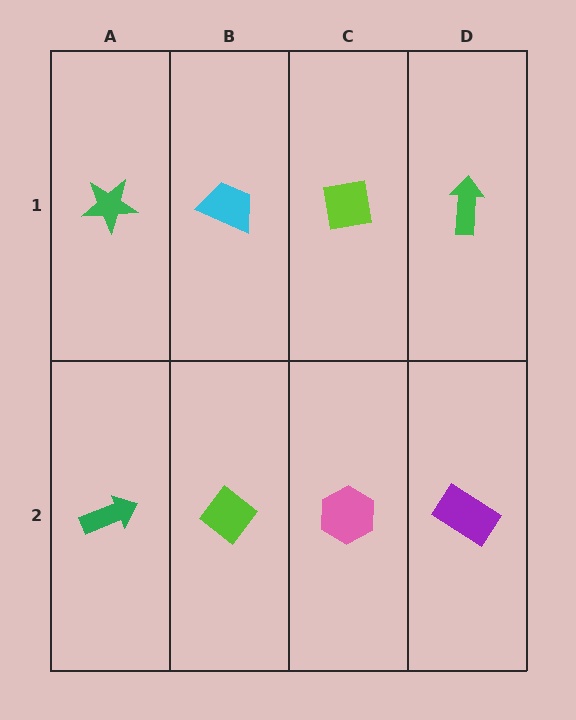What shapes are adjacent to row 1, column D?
A purple rectangle (row 2, column D), a lime square (row 1, column C).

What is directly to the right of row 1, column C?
A green arrow.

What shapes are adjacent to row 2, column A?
A green star (row 1, column A), a lime diamond (row 2, column B).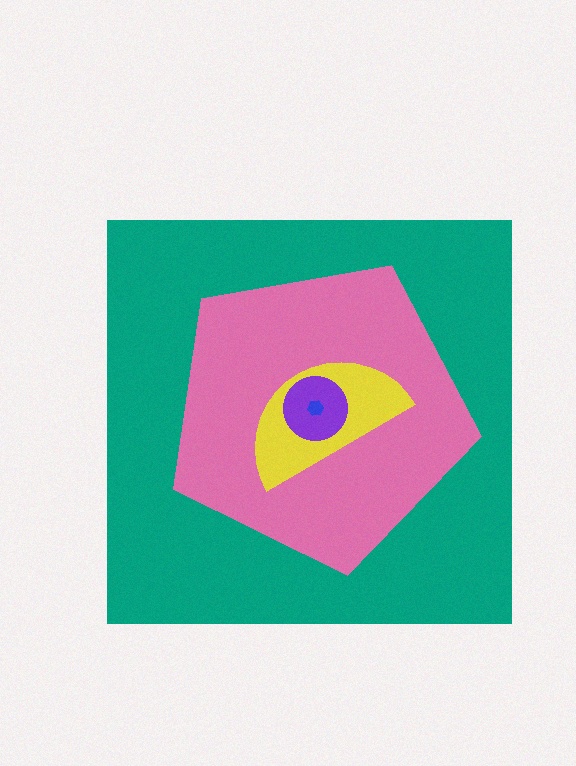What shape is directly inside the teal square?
The pink pentagon.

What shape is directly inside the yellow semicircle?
The purple circle.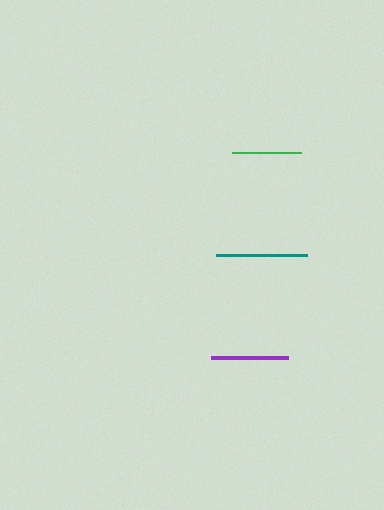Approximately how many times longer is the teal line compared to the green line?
The teal line is approximately 1.3 times the length of the green line.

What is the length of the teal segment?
The teal segment is approximately 91 pixels long.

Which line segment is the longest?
The teal line is the longest at approximately 91 pixels.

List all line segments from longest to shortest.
From longest to shortest: teal, purple, green.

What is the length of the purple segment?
The purple segment is approximately 77 pixels long.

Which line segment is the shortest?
The green line is the shortest at approximately 70 pixels.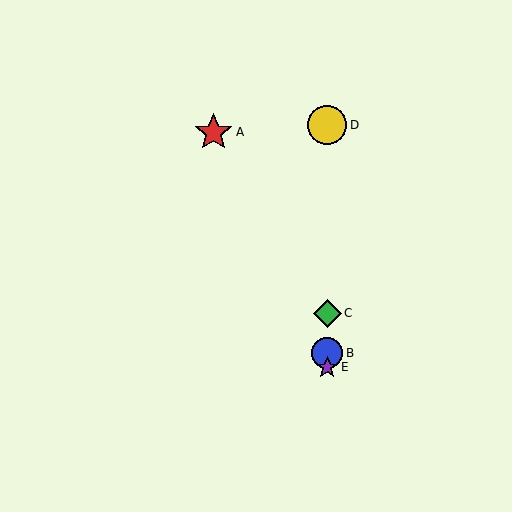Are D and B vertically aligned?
Yes, both are at x≈327.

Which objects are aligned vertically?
Objects B, C, D, E are aligned vertically.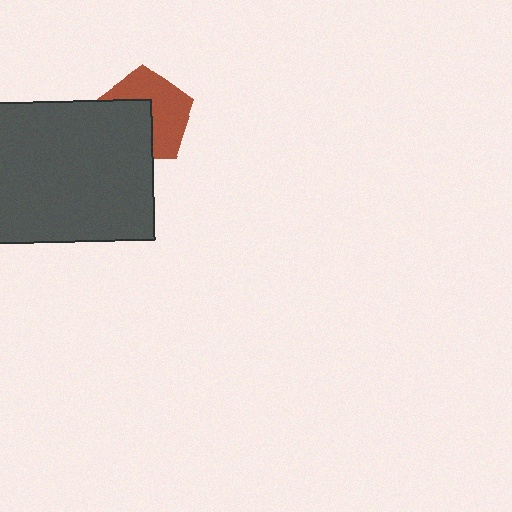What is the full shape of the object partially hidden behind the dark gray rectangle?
The partially hidden object is a brown pentagon.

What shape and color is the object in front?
The object in front is a dark gray rectangle.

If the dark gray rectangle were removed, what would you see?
You would see the complete brown pentagon.